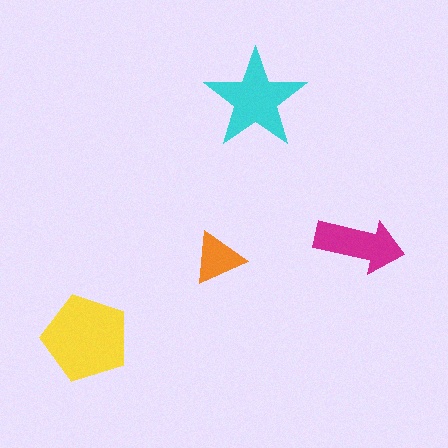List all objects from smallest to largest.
The orange triangle, the magenta arrow, the cyan star, the yellow pentagon.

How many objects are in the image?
There are 4 objects in the image.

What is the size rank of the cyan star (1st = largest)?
2nd.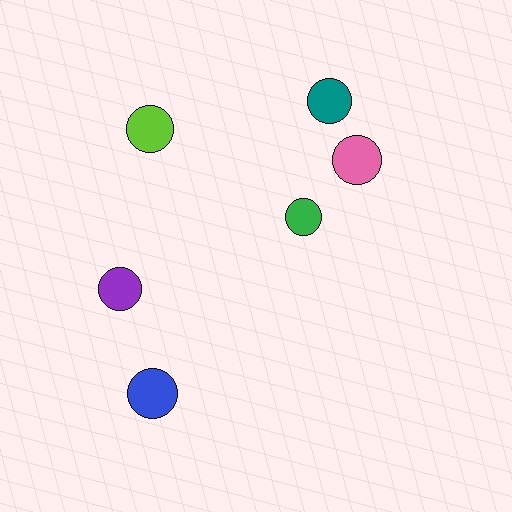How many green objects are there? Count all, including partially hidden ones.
There is 1 green object.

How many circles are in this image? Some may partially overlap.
There are 6 circles.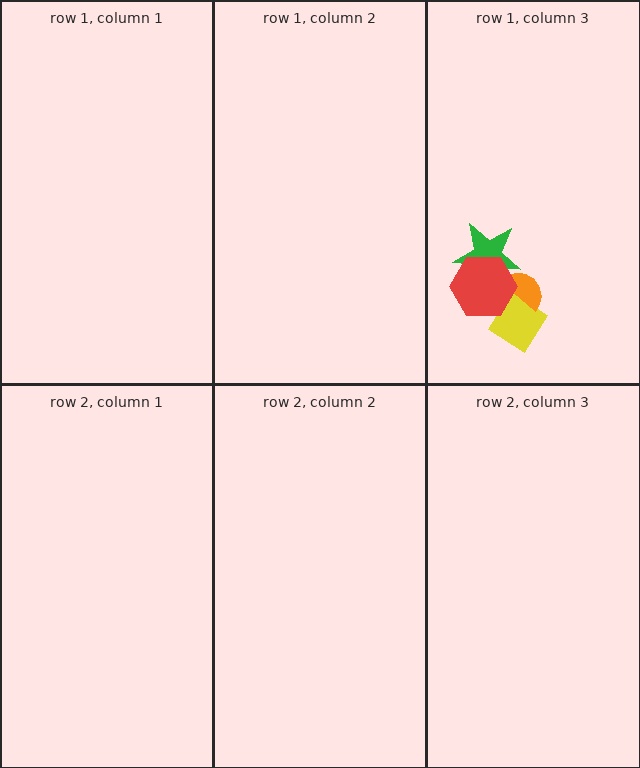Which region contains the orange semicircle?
The row 1, column 3 region.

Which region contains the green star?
The row 1, column 3 region.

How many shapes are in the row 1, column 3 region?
4.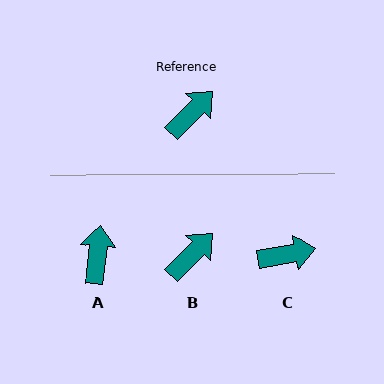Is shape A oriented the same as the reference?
No, it is off by about 39 degrees.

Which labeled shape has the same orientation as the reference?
B.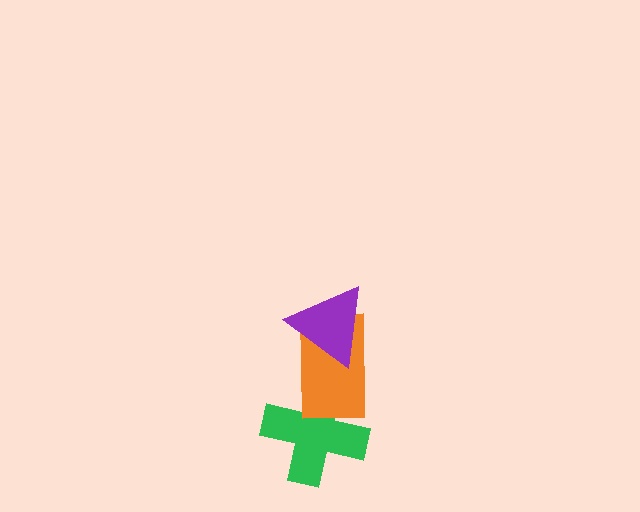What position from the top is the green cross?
The green cross is 3rd from the top.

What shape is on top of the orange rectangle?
The purple triangle is on top of the orange rectangle.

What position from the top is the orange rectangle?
The orange rectangle is 2nd from the top.